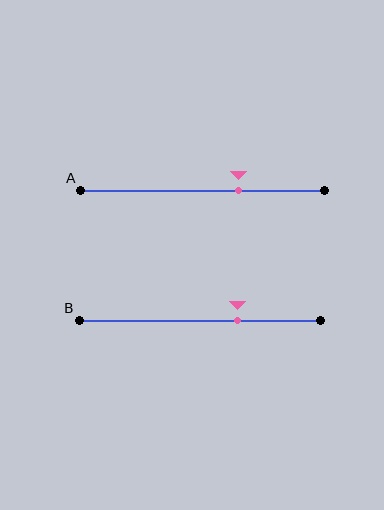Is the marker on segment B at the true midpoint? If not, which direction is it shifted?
No, the marker on segment B is shifted to the right by about 16% of the segment length.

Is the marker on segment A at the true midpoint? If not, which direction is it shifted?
No, the marker on segment A is shifted to the right by about 15% of the segment length.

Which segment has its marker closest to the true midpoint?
Segment A has its marker closest to the true midpoint.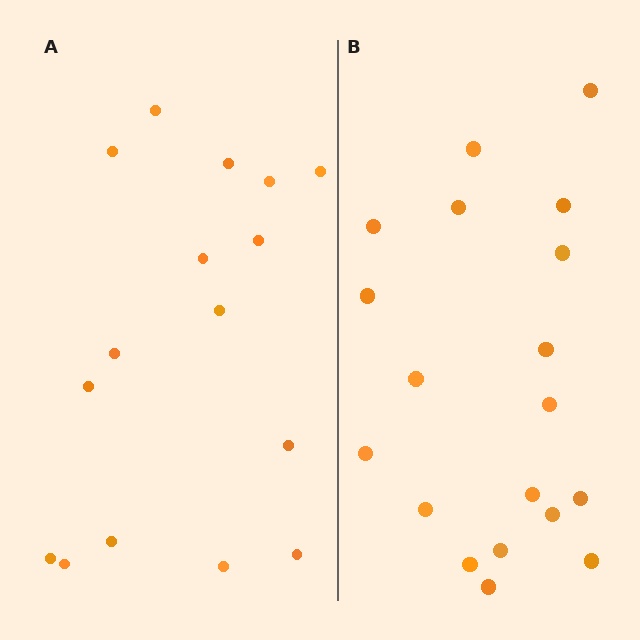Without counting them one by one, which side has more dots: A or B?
Region B (the right region) has more dots.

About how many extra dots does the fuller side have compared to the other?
Region B has just a few more — roughly 2 or 3 more dots than region A.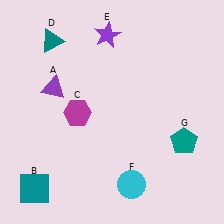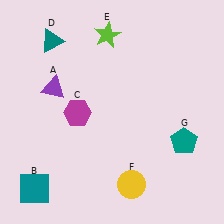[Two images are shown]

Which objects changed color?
E changed from purple to lime. F changed from cyan to yellow.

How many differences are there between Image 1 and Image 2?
There are 2 differences between the two images.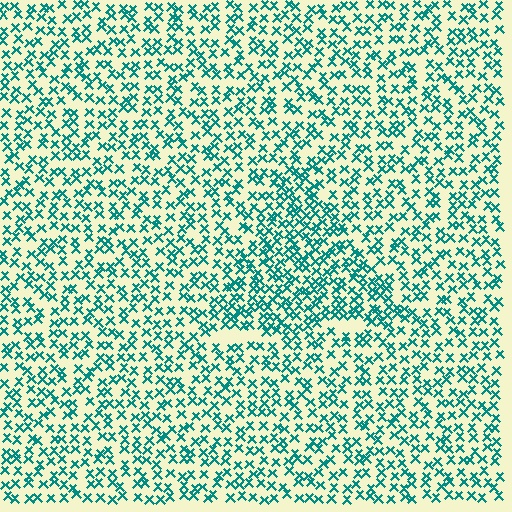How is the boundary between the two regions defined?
The boundary is defined by a change in element density (approximately 1.6x ratio). All elements are the same color, size, and shape.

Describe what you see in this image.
The image contains small teal elements arranged at two different densities. A triangle-shaped region is visible where the elements are more densely packed than the surrounding area.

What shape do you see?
I see a triangle.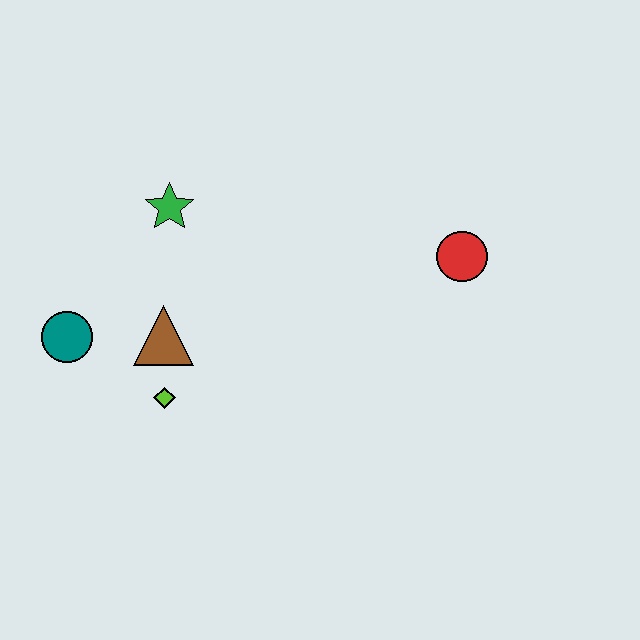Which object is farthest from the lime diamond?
The red circle is farthest from the lime diamond.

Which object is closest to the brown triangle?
The lime diamond is closest to the brown triangle.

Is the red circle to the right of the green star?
Yes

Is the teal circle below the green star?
Yes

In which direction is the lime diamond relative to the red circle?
The lime diamond is to the left of the red circle.